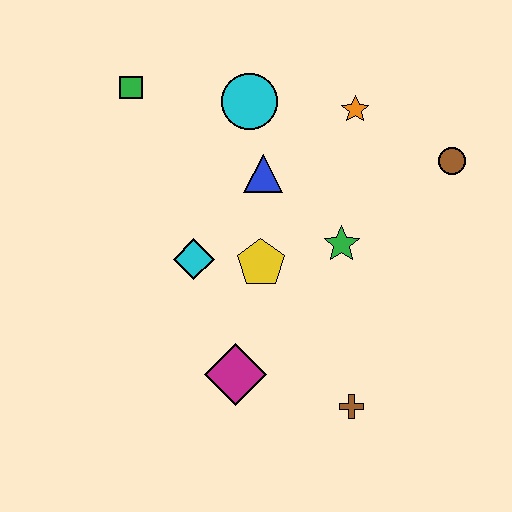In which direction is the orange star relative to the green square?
The orange star is to the right of the green square.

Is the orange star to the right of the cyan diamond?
Yes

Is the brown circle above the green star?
Yes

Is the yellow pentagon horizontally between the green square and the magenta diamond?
No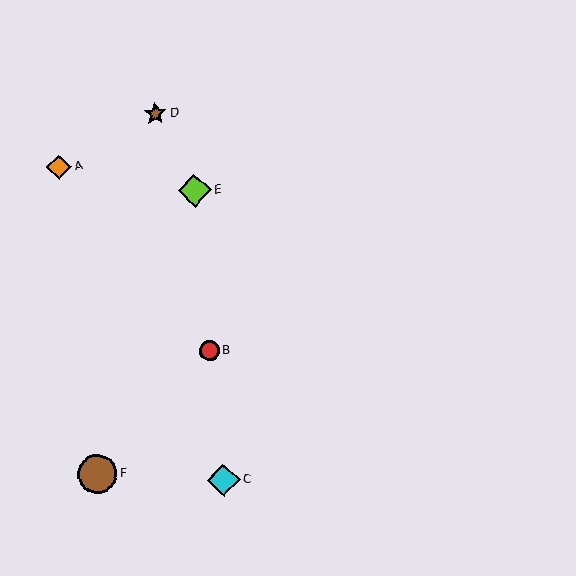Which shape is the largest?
The brown circle (labeled F) is the largest.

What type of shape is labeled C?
Shape C is a cyan diamond.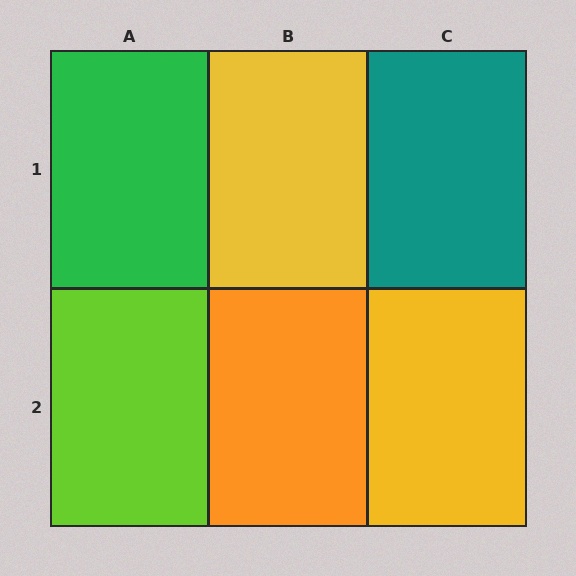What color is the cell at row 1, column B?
Yellow.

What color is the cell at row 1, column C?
Teal.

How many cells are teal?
1 cell is teal.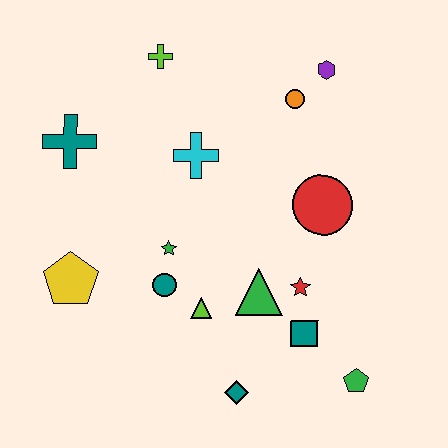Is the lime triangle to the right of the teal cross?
Yes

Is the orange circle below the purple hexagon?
Yes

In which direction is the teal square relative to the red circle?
The teal square is below the red circle.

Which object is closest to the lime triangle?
The teal circle is closest to the lime triangle.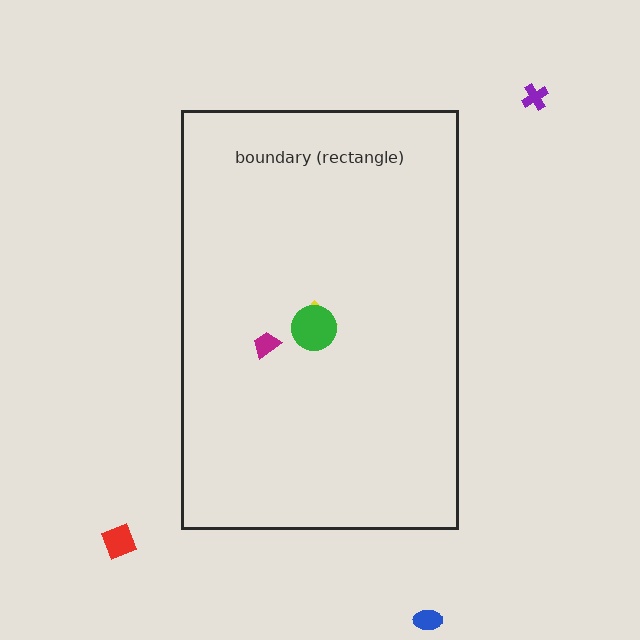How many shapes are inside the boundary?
3 inside, 3 outside.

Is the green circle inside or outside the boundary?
Inside.